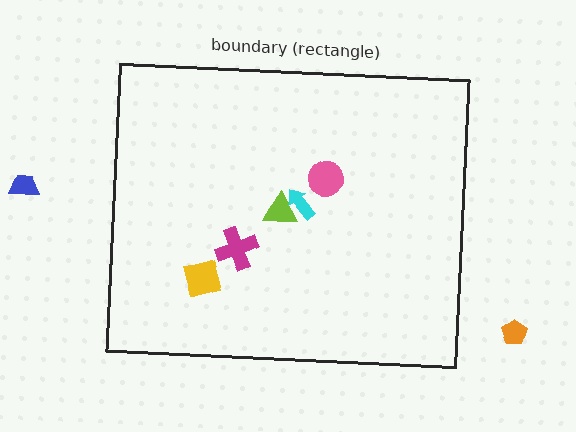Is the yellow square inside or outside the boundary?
Inside.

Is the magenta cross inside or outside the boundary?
Inside.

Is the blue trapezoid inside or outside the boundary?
Outside.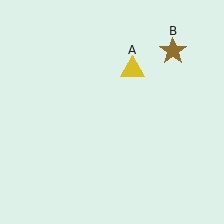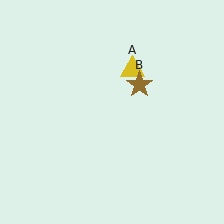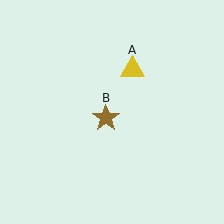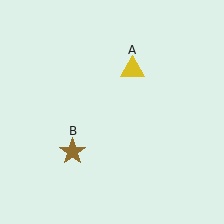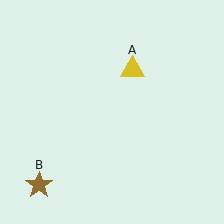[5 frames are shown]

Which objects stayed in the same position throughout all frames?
Yellow triangle (object A) remained stationary.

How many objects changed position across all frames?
1 object changed position: brown star (object B).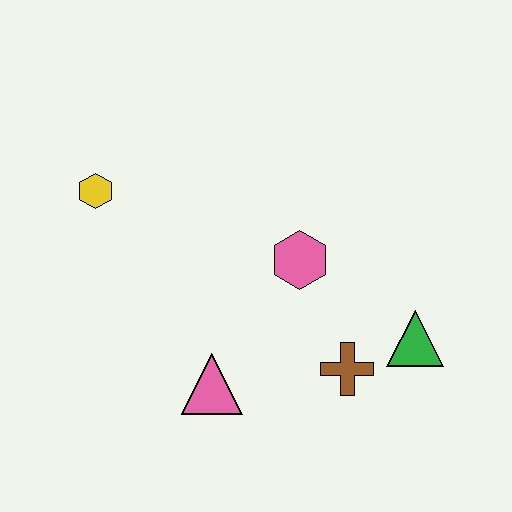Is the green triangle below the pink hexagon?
Yes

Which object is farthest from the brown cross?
The yellow hexagon is farthest from the brown cross.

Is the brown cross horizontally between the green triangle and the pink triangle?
Yes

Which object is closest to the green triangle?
The brown cross is closest to the green triangle.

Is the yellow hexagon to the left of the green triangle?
Yes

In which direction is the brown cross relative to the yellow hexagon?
The brown cross is to the right of the yellow hexagon.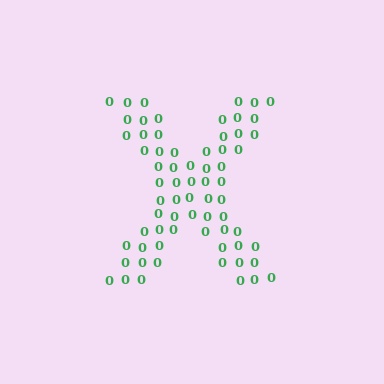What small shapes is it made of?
It is made of small digit 0's.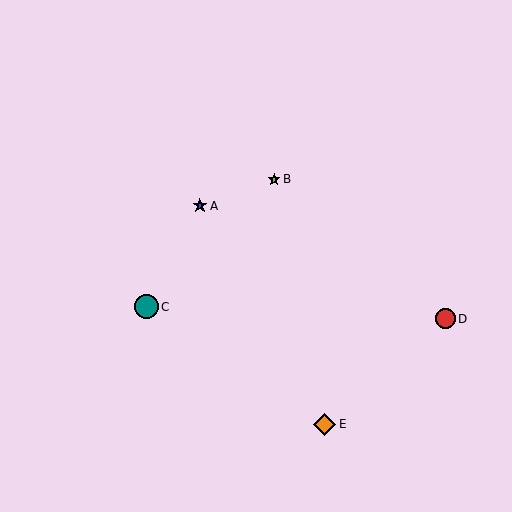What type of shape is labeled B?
Shape B is a lime star.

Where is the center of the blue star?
The center of the blue star is at (200, 206).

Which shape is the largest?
The teal circle (labeled C) is the largest.